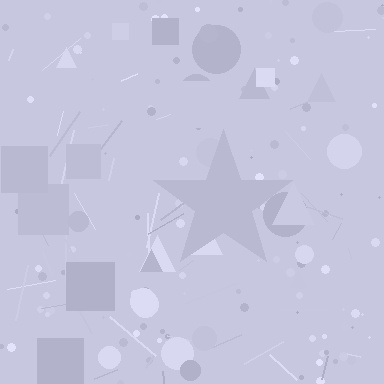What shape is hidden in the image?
A star is hidden in the image.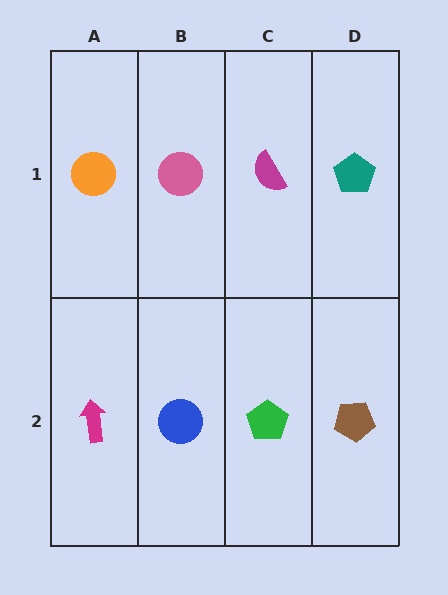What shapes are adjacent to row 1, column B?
A blue circle (row 2, column B), an orange circle (row 1, column A), a magenta semicircle (row 1, column C).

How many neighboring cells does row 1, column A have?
2.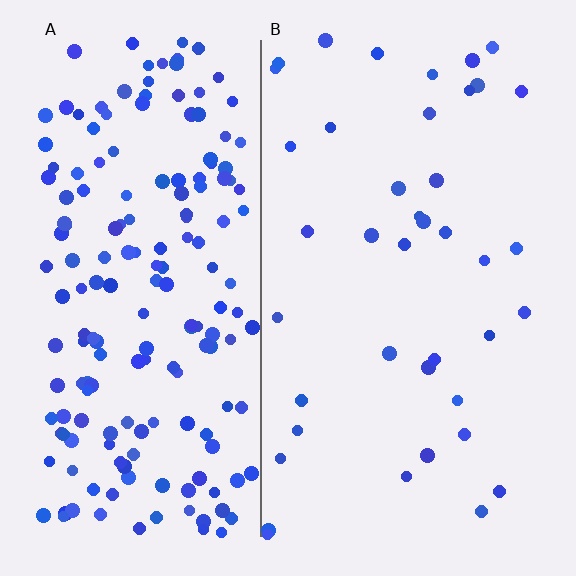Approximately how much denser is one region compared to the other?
Approximately 4.6× — region A over region B.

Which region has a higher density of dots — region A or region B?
A (the left).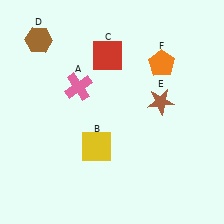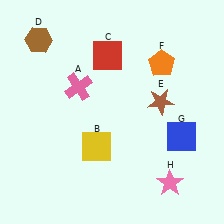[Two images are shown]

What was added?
A blue square (G), a pink star (H) were added in Image 2.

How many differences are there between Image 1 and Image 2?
There are 2 differences between the two images.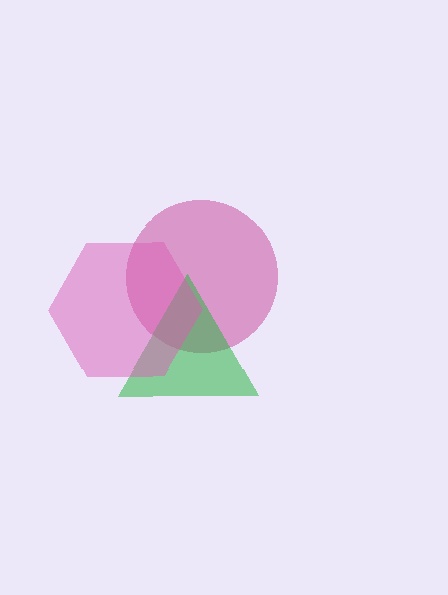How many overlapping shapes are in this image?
There are 3 overlapping shapes in the image.